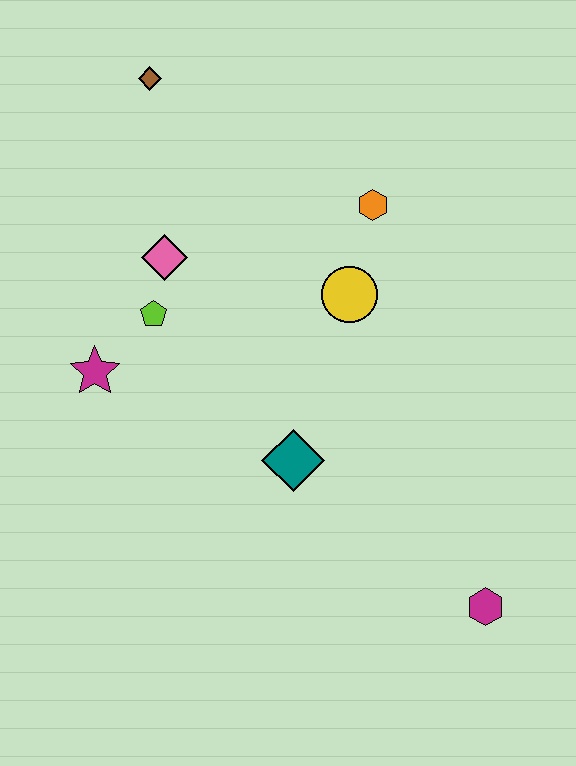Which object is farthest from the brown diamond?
The magenta hexagon is farthest from the brown diamond.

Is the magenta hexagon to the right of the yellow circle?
Yes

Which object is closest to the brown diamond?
The pink diamond is closest to the brown diamond.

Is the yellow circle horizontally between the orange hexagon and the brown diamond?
Yes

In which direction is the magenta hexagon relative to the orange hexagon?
The magenta hexagon is below the orange hexagon.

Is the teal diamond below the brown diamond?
Yes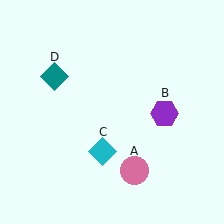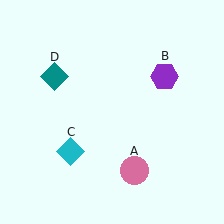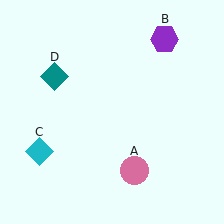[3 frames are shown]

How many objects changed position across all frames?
2 objects changed position: purple hexagon (object B), cyan diamond (object C).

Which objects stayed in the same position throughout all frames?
Pink circle (object A) and teal diamond (object D) remained stationary.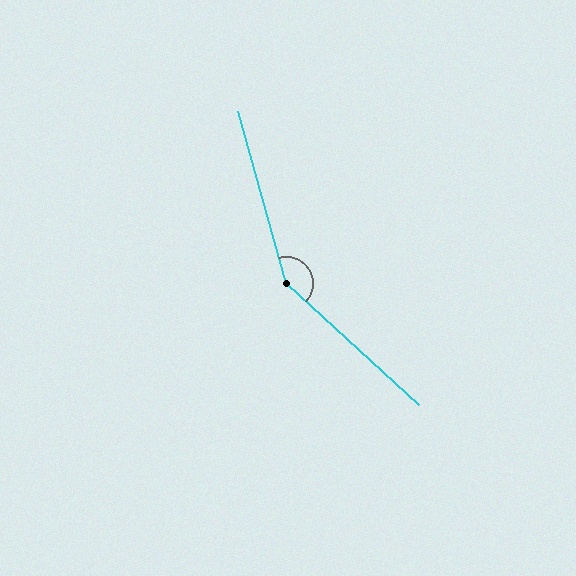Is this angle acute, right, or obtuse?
It is obtuse.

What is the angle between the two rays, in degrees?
Approximately 148 degrees.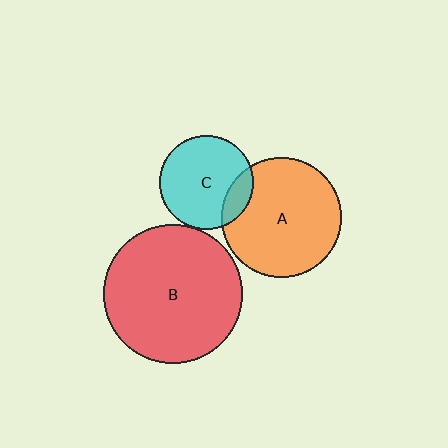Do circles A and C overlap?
Yes.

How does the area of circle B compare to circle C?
Approximately 2.2 times.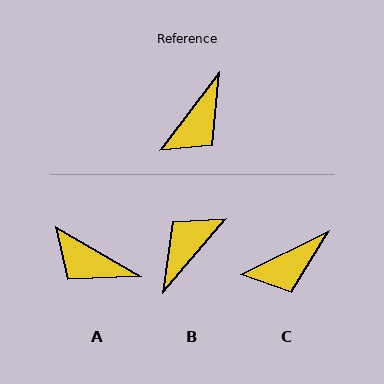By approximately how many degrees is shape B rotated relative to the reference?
Approximately 178 degrees counter-clockwise.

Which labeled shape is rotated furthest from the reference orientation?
B, about 178 degrees away.